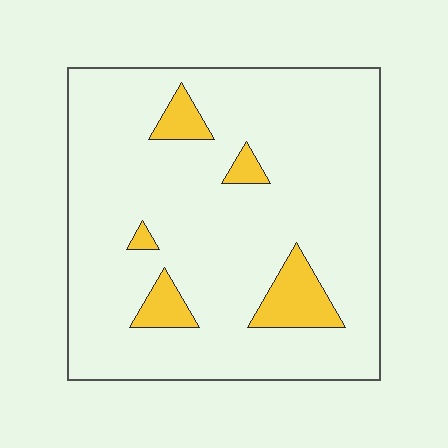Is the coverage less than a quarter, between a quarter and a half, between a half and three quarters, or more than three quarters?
Less than a quarter.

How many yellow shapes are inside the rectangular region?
5.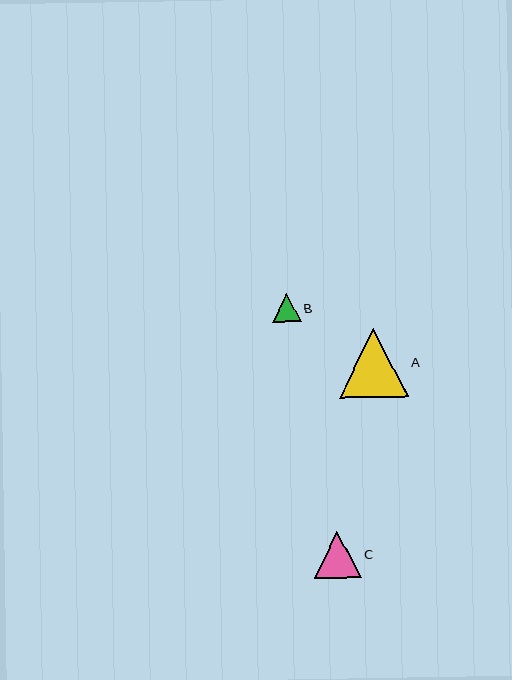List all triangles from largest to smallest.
From largest to smallest: A, C, B.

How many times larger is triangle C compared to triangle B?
Triangle C is approximately 1.6 times the size of triangle B.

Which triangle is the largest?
Triangle A is the largest with a size of approximately 69 pixels.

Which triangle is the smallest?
Triangle B is the smallest with a size of approximately 28 pixels.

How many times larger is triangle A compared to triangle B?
Triangle A is approximately 2.4 times the size of triangle B.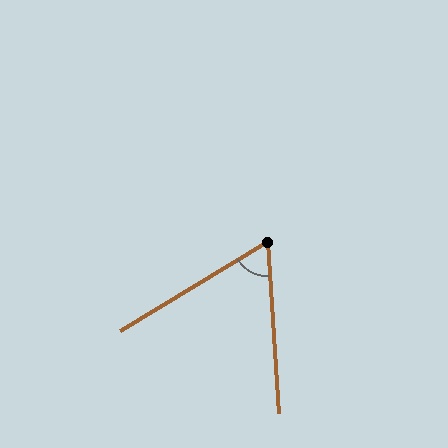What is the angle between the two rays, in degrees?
Approximately 63 degrees.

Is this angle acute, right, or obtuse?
It is acute.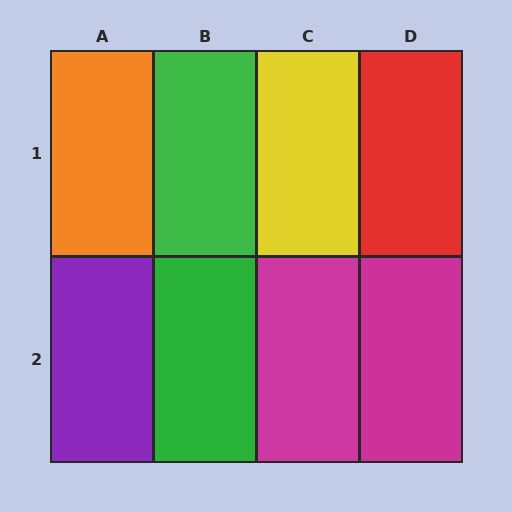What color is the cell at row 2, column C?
Magenta.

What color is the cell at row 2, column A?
Purple.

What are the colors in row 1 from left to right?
Orange, green, yellow, red.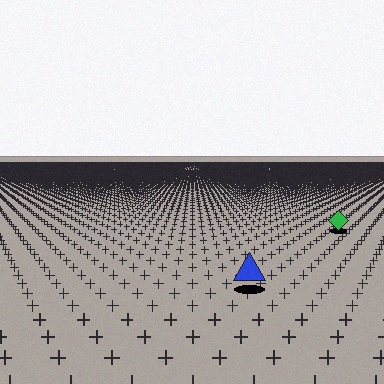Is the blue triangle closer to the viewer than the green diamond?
Yes. The blue triangle is closer — you can tell from the texture gradient: the ground texture is coarser near it.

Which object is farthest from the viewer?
The green diamond is farthest from the viewer. It appears smaller and the ground texture around it is denser.